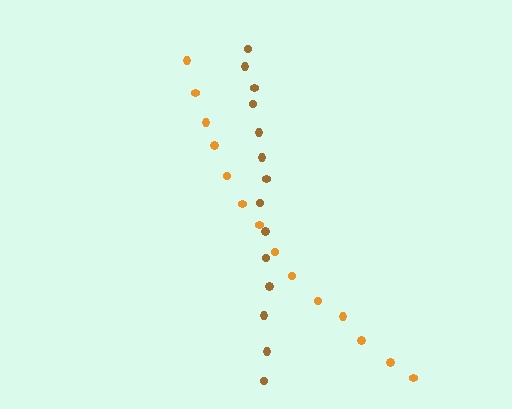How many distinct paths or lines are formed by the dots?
There are 2 distinct paths.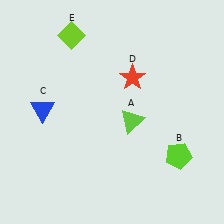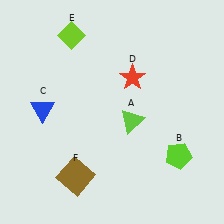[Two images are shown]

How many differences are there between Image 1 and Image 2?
There is 1 difference between the two images.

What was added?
A brown square (F) was added in Image 2.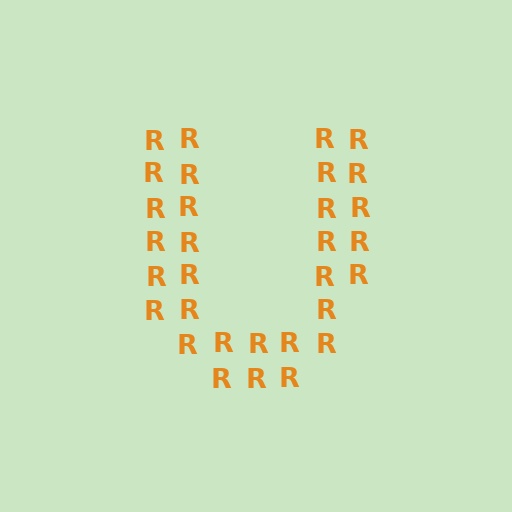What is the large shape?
The large shape is the letter U.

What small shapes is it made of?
It is made of small letter R's.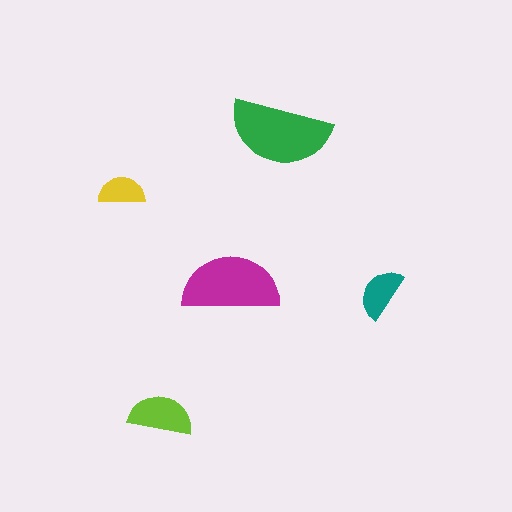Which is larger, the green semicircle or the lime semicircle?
The green one.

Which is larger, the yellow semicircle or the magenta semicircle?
The magenta one.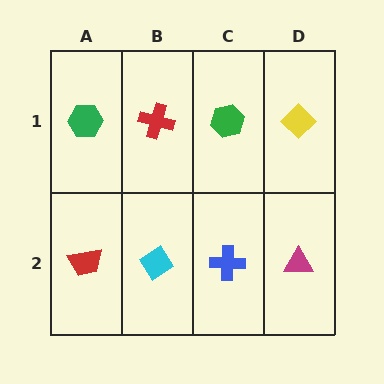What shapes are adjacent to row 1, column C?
A blue cross (row 2, column C), a red cross (row 1, column B), a yellow diamond (row 1, column D).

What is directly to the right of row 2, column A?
A cyan diamond.